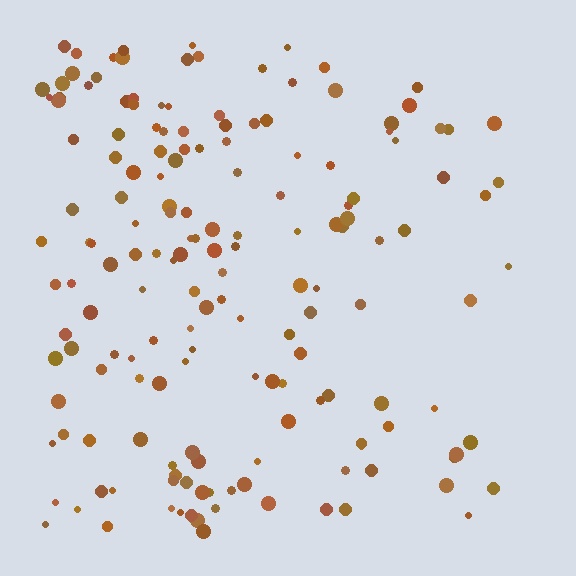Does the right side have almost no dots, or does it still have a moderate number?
Still a moderate number, just noticeably fewer than the left.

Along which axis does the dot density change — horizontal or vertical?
Horizontal.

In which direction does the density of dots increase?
From right to left, with the left side densest.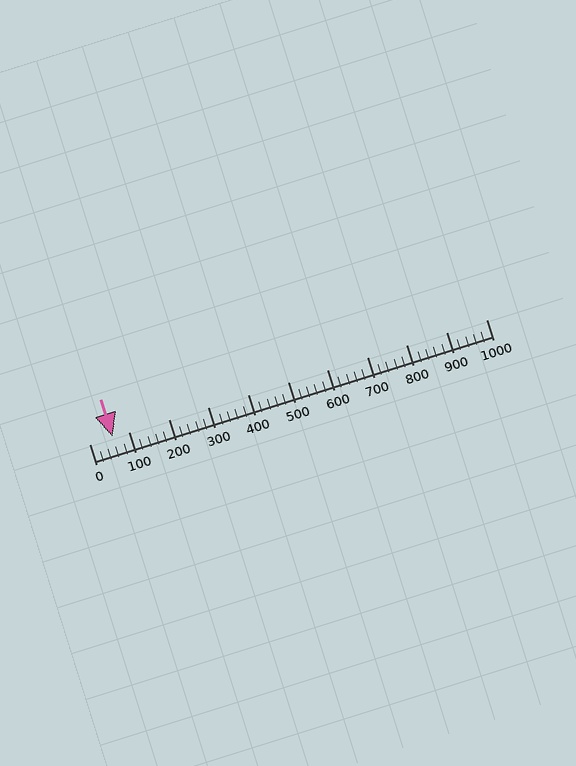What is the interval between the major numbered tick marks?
The major tick marks are spaced 100 units apart.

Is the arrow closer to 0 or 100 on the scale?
The arrow is closer to 100.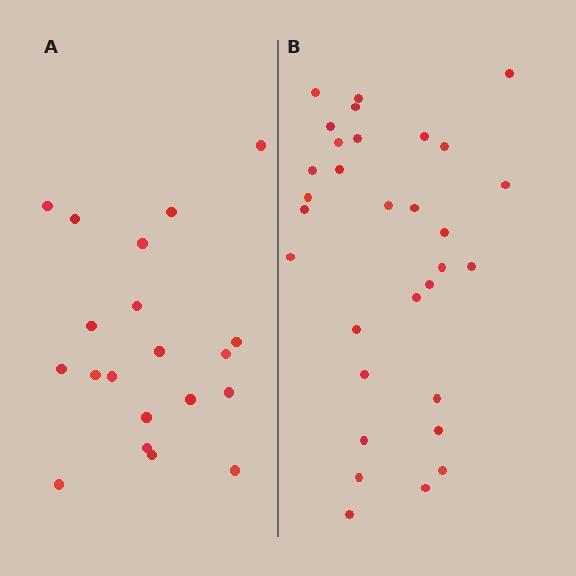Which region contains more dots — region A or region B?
Region B (the right region) has more dots.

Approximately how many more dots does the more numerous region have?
Region B has roughly 12 or so more dots than region A.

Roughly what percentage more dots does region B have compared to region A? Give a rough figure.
About 55% more.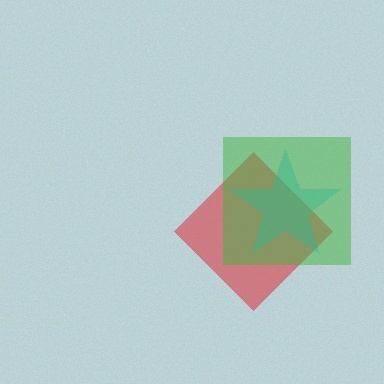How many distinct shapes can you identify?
There are 3 distinct shapes: a red diamond, a cyan star, a green square.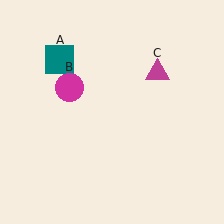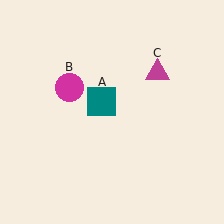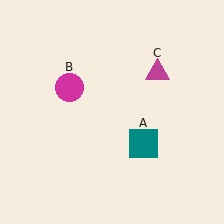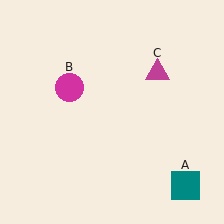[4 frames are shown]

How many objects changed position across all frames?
1 object changed position: teal square (object A).